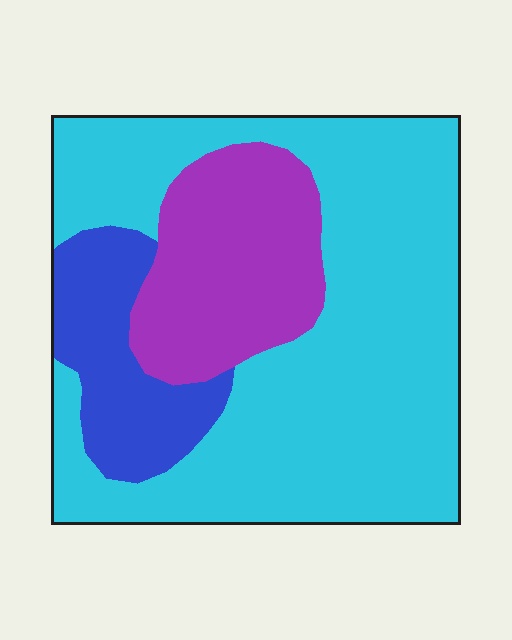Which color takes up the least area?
Blue, at roughly 15%.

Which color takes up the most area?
Cyan, at roughly 65%.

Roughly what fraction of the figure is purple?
Purple takes up less than a quarter of the figure.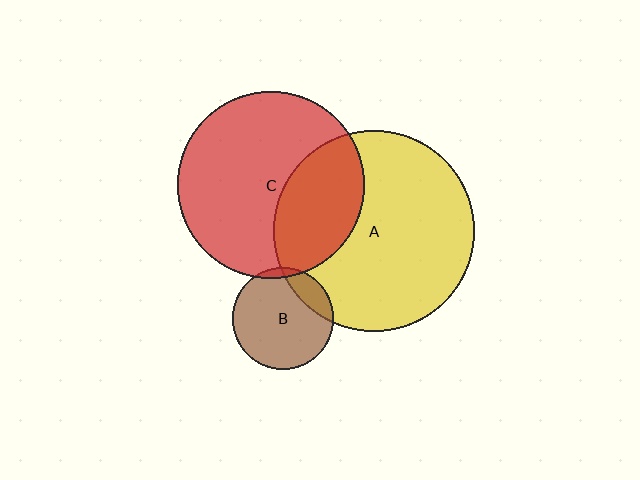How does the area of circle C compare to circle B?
Approximately 3.4 times.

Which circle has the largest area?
Circle A (yellow).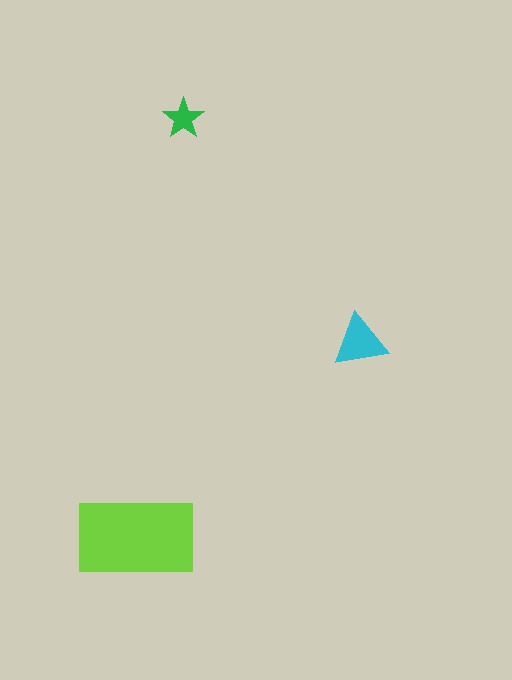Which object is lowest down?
The lime rectangle is bottommost.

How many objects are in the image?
There are 3 objects in the image.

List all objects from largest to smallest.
The lime rectangle, the cyan triangle, the green star.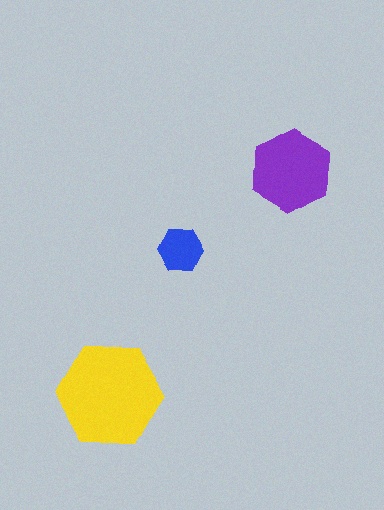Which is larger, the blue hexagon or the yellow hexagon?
The yellow one.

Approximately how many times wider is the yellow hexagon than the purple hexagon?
About 1.5 times wider.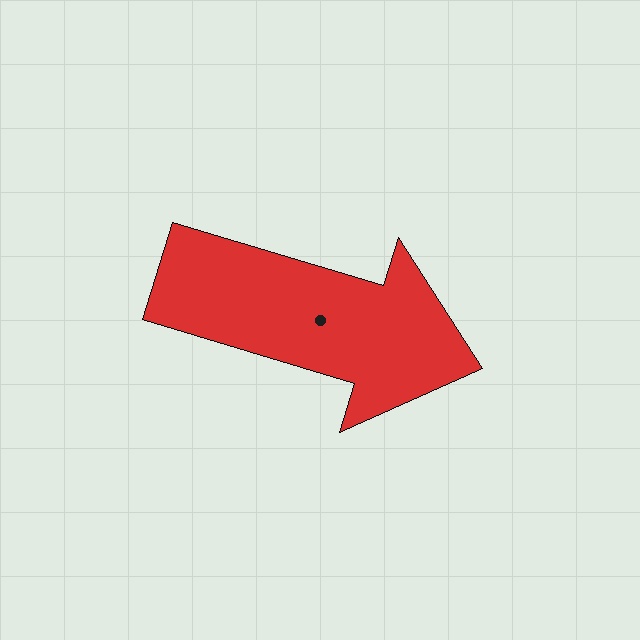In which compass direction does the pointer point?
East.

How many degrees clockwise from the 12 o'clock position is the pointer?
Approximately 107 degrees.